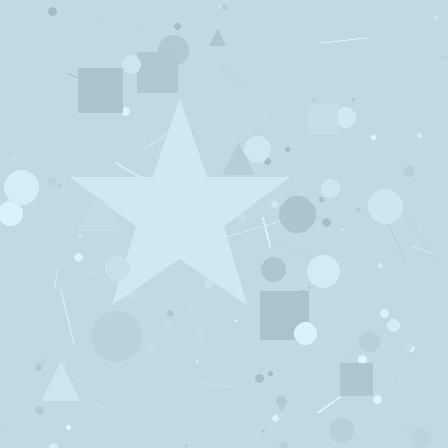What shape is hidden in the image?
A star is hidden in the image.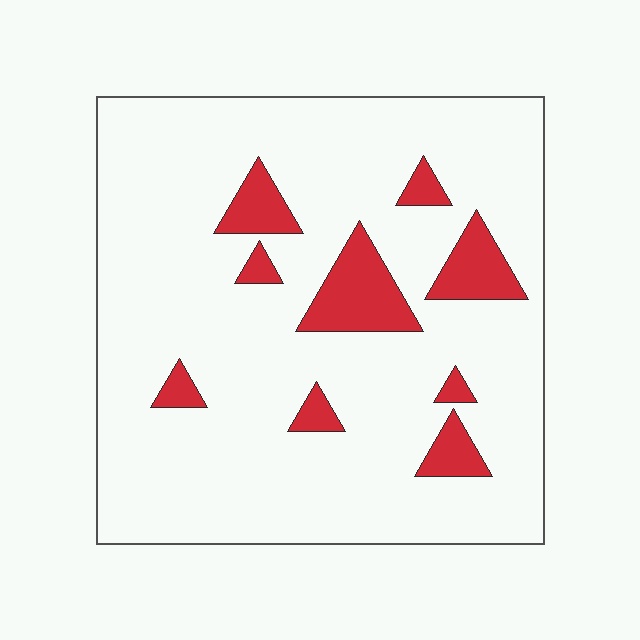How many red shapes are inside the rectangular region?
9.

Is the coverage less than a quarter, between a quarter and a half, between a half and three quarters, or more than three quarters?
Less than a quarter.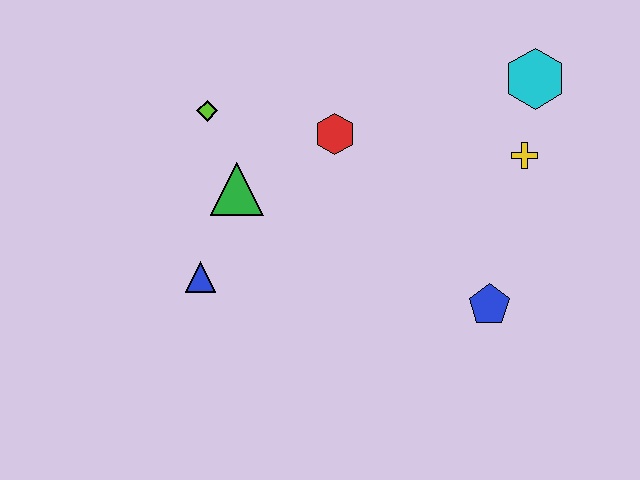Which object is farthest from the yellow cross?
The blue triangle is farthest from the yellow cross.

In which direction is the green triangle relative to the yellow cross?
The green triangle is to the left of the yellow cross.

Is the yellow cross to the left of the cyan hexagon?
Yes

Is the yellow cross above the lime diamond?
No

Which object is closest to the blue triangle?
The green triangle is closest to the blue triangle.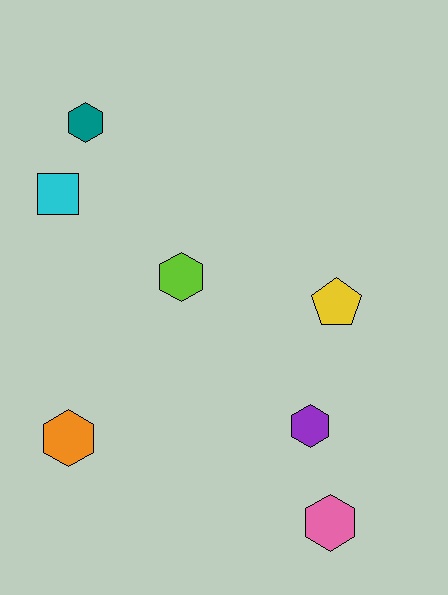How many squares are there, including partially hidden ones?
There is 1 square.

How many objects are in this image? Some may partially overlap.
There are 7 objects.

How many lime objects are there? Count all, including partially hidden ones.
There is 1 lime object.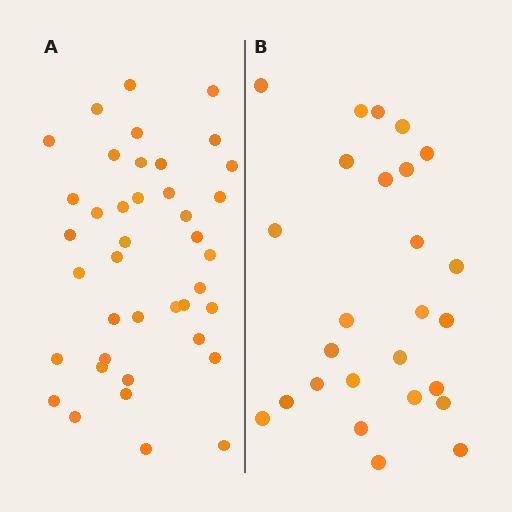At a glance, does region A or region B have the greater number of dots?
Region A (the left region) has more dots.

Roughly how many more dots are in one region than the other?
Region A has approximately 15 more dots than region B.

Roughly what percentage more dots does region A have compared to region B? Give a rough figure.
About 55% more.